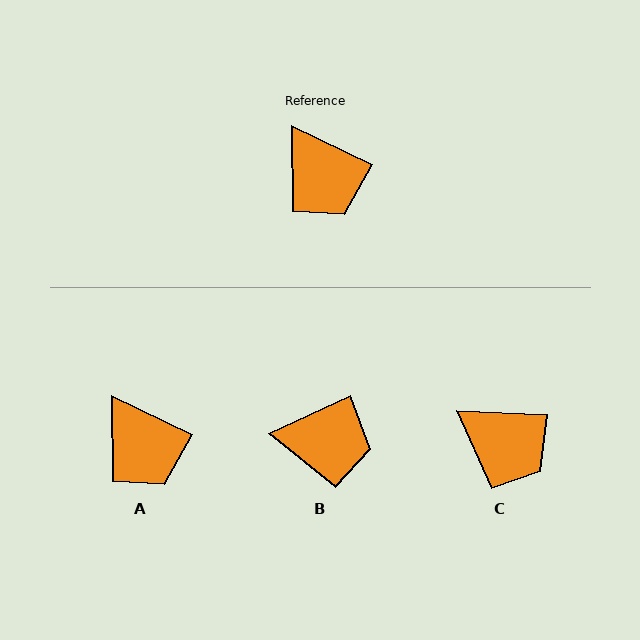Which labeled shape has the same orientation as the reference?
A.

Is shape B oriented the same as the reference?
No, it is off by about 50 degrees.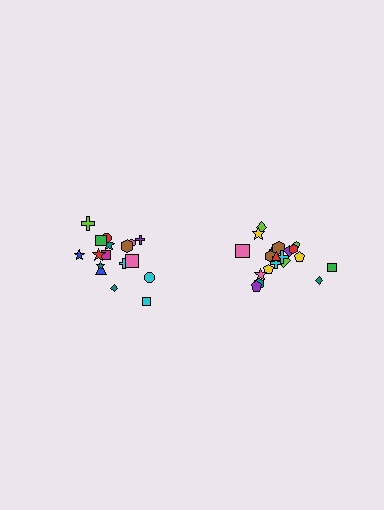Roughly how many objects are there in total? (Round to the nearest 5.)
Roughly 40 objects in total.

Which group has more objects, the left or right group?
The right group.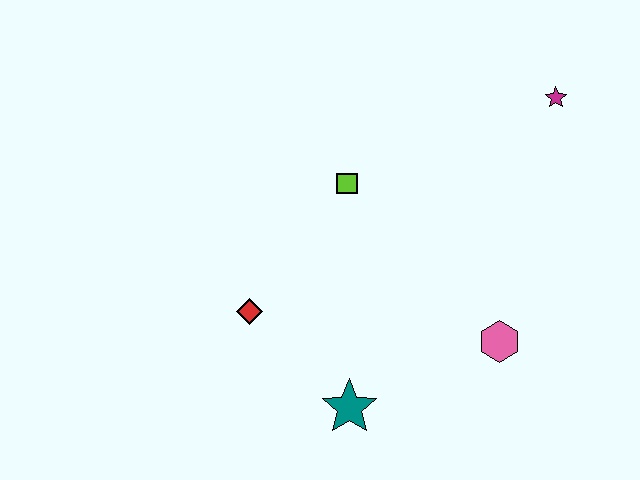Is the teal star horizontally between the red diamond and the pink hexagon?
Yes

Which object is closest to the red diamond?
The teal star is closest to the red diamond.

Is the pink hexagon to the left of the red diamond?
No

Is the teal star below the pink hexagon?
Yes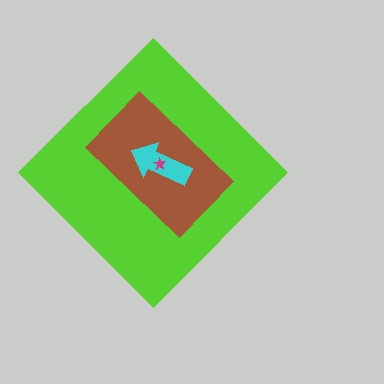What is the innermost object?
The magenta star.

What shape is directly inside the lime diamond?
The brown rectangle.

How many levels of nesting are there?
4.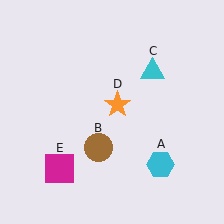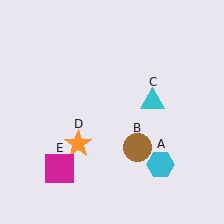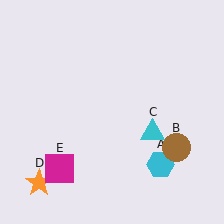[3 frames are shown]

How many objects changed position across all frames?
3 objects changed position: brown circle (object B), cyan triangle (object C), orange star (object D).